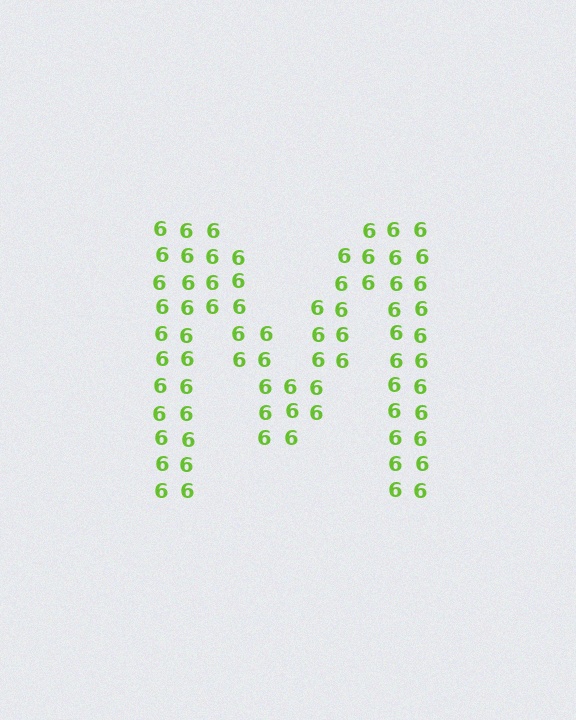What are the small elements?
The small elements are digit 6's.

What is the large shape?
The large shape is the letter M.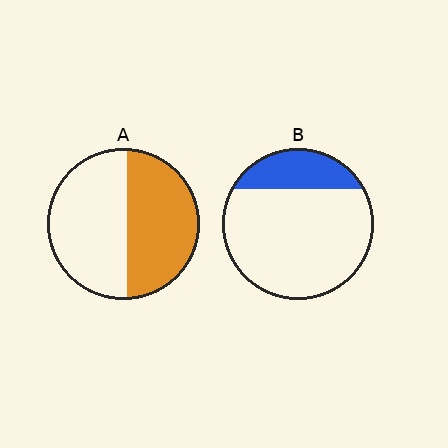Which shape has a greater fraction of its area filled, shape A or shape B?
Shape A.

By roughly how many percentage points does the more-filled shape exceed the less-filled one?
By roughly 25 percentage points (A over B).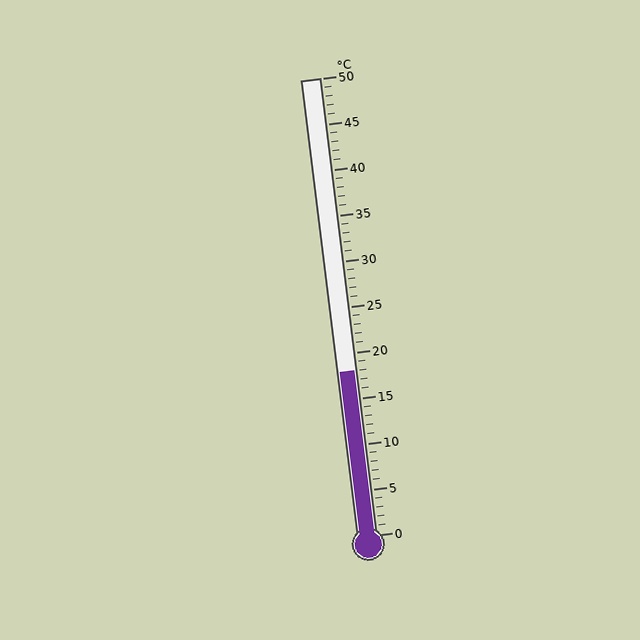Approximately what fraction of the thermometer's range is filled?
The thermometer is filled to approximately 35% of its range.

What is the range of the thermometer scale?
The thermometer scale ranges from 0°C to 50°C.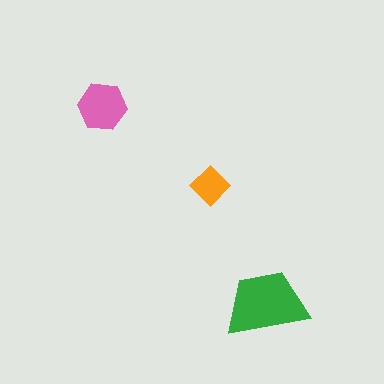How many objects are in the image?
There are 3 objects in the image.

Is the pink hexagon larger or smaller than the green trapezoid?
Smaller.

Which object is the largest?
The green trapezoid.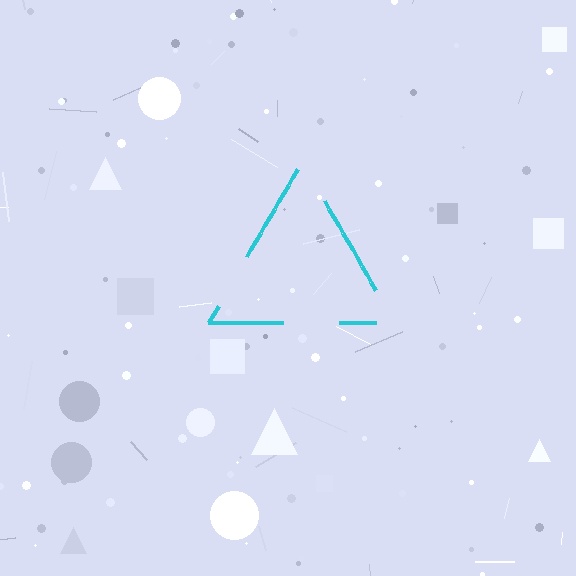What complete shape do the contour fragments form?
The contour fragments form a triangle.